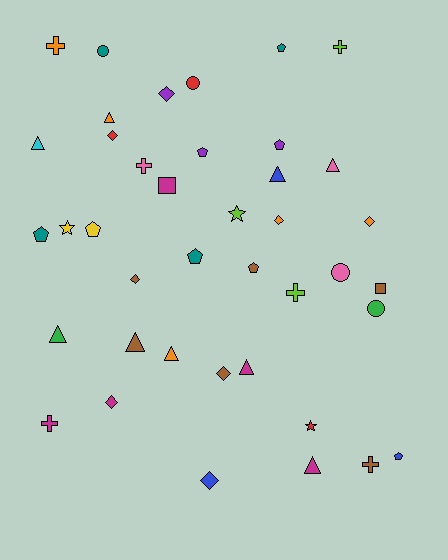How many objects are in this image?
There are 40 objects.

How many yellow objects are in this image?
There are 2 yellow objects.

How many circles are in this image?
There are 4 circles.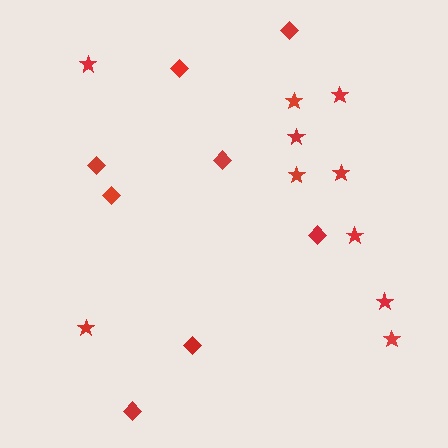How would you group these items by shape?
There are 2 groups: one group of diamonds (8) and one group of stars (10).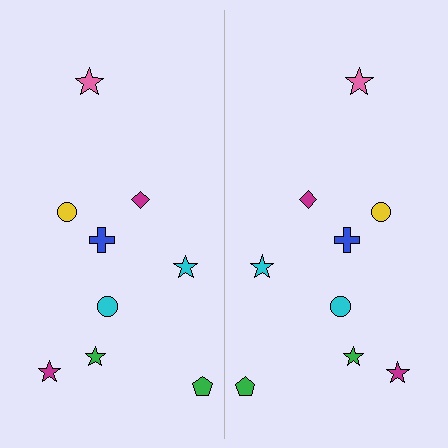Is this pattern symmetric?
Yes, this pattern has bilateral (reflection) symmetry.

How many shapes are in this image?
There are 18 shapes in this image.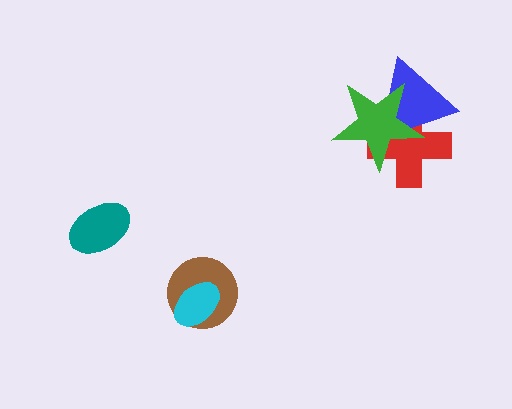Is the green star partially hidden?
No, no other shape covers it.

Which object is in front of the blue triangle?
The green star is in front of the blue triangle.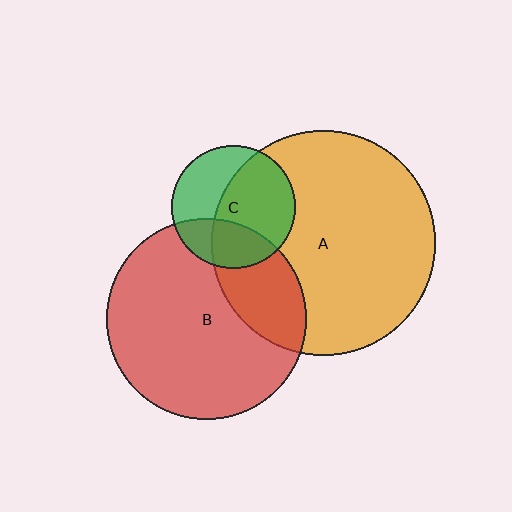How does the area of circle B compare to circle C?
Approximately 2.6 times.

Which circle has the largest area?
Circle A (orange).